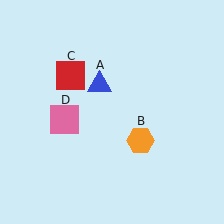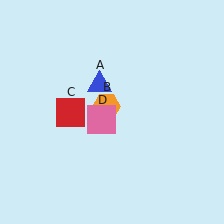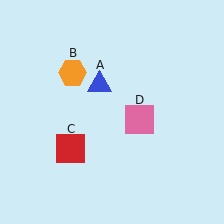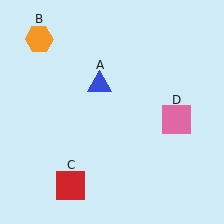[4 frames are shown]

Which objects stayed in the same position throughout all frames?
Blue triangle (object A) remained stationary.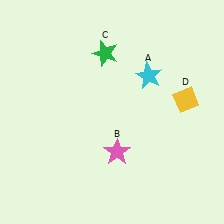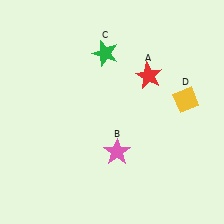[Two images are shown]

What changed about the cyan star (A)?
In Image 1, A is cyan. In Image 2, it changed to red.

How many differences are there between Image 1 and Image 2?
There is 1 difference between the two images.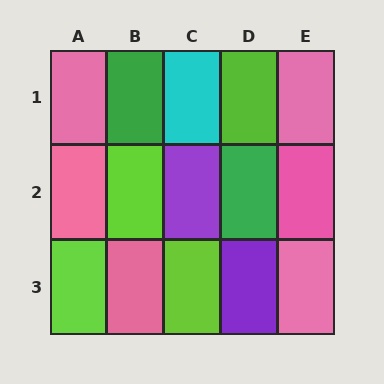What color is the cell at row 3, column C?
Lime.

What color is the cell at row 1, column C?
Cyan.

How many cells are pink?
6 cells are pink.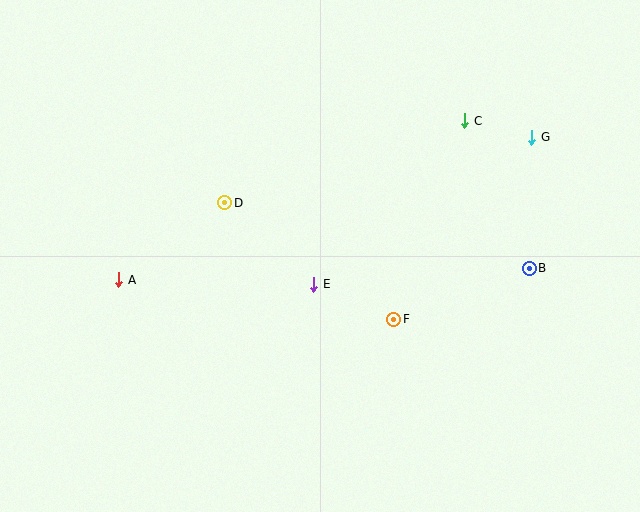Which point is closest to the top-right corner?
Point G is closest to the top-right corner.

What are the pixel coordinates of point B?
Point B is at (529, 268).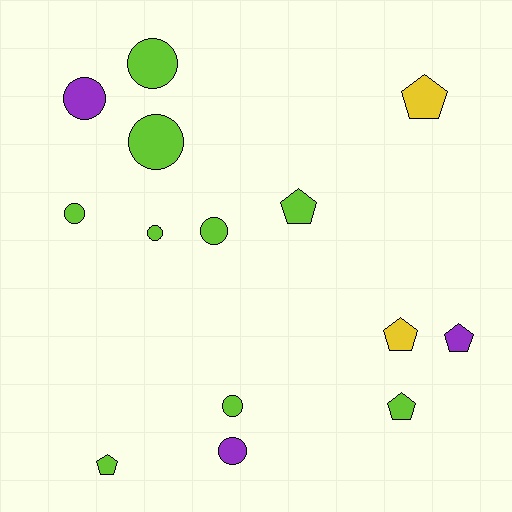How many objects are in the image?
There are 14 objects.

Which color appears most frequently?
Lime, with 9 objects.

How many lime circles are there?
There are 6 lime circles.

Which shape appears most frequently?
Circle, with 8 objects.